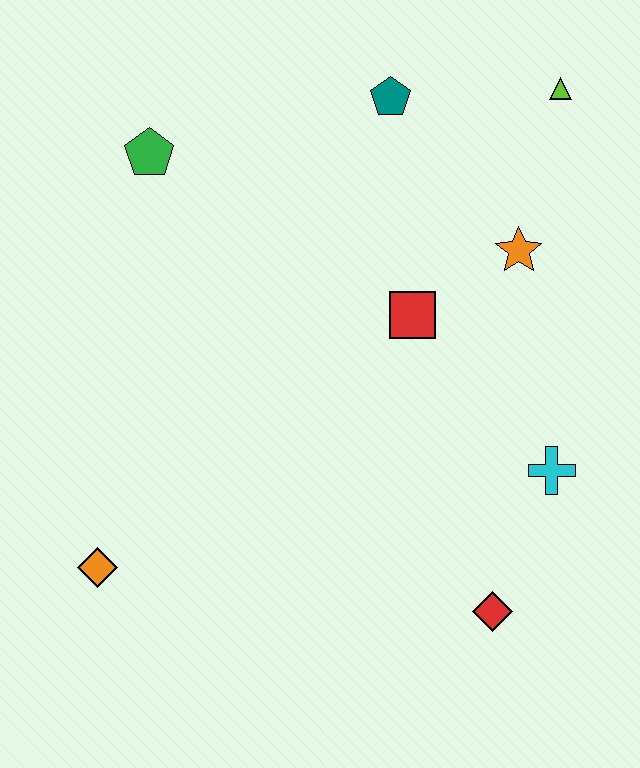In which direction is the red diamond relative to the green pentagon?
The red diamond is below the green pentagon.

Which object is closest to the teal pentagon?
The lime triangle is closest to the teal pentagon.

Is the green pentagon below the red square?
No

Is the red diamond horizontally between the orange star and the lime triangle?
No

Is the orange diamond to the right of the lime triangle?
No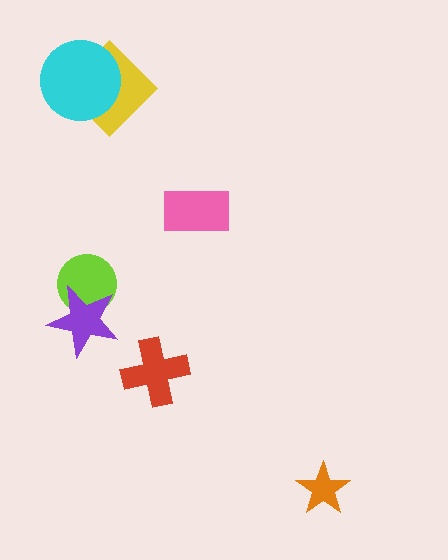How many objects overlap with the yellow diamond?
1 object overlaps with the yellow diamond.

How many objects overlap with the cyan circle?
1 object overlaps with the cyan circle.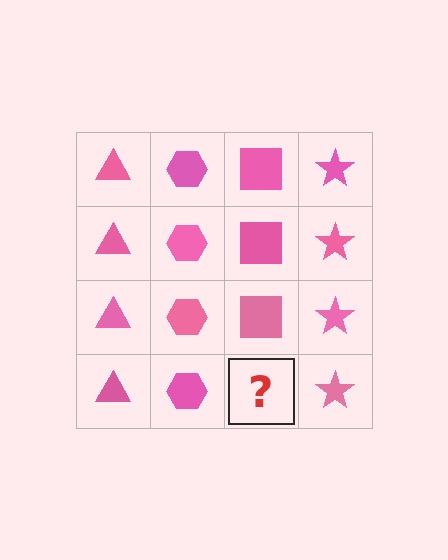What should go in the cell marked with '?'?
The missing cell should contain a pink square.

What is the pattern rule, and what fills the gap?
The rule is that each column has a consistent shape. The gap should be filled with a pink square.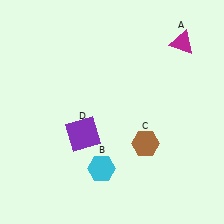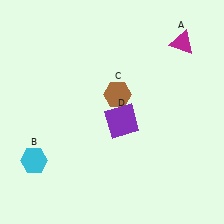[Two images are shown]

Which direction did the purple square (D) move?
The purple square (D) moved right.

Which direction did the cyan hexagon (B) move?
The cyan hexagon (B) moved left.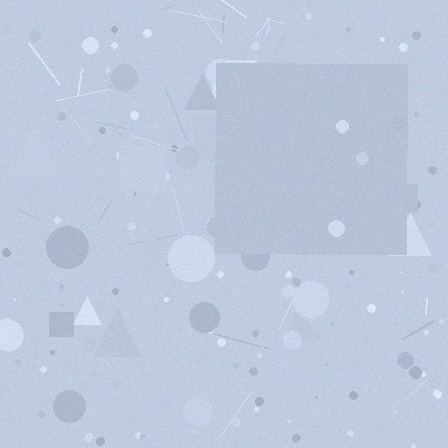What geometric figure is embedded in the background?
A square is embedded in the background.